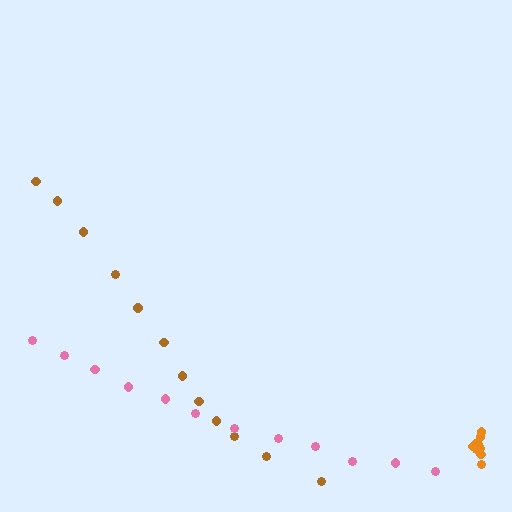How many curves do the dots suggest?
There are 3 distinct paths.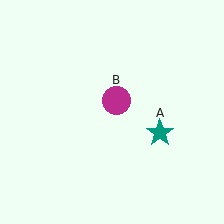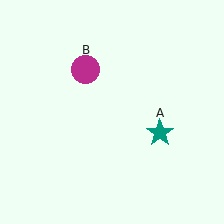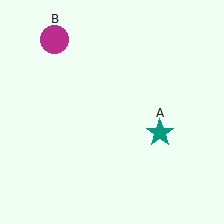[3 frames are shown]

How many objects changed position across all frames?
1 object changed position: magenta circle (object B).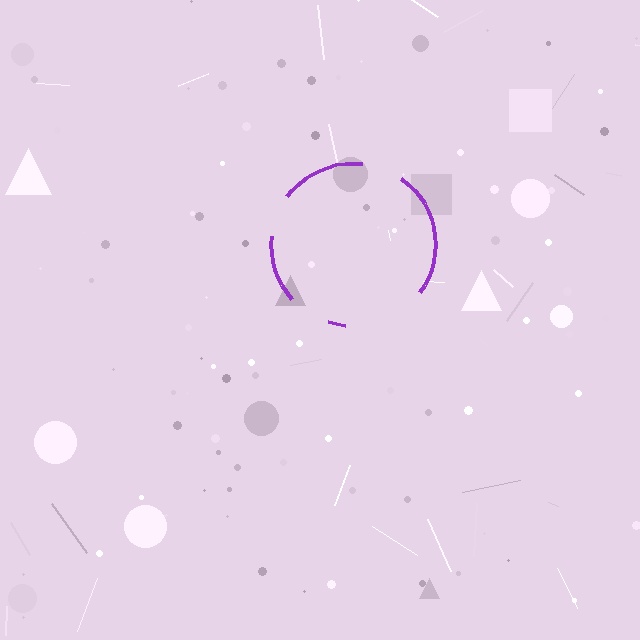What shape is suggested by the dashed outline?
The dashed outline suggests a circle.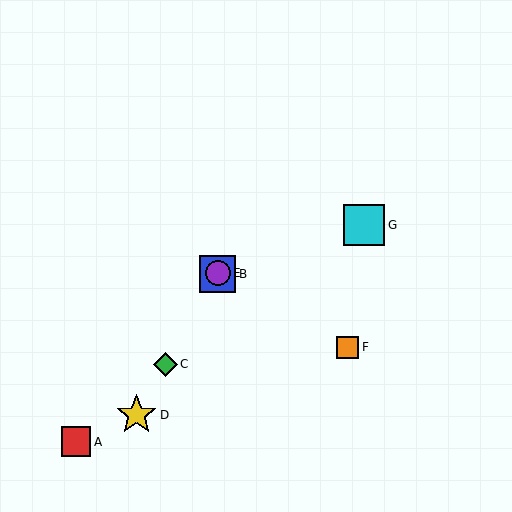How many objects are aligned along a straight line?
4 objects (B, C, D, E) are aligned along a straight line.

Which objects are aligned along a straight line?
Objects B, C, D, E are aligned along a straight line.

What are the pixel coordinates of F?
Object F is at (348, 347).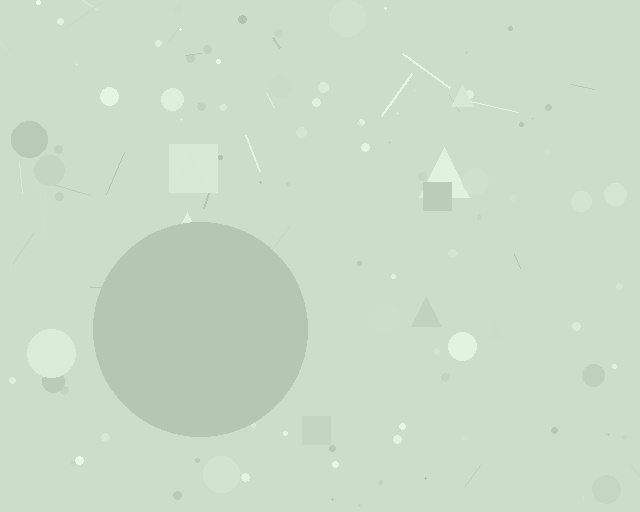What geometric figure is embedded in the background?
A circle is embedded in the background.